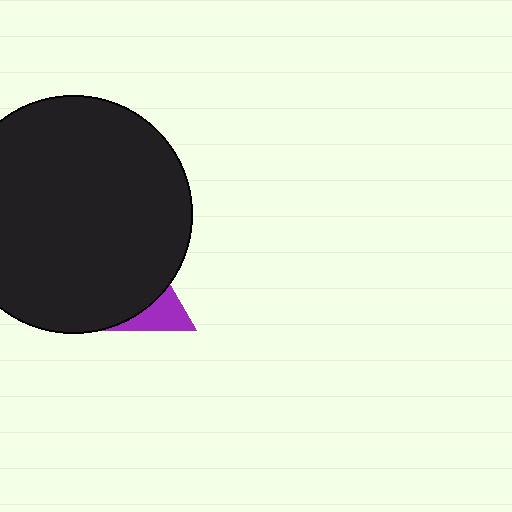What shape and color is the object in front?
The object in front is a black circle.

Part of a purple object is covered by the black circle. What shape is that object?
It is a triangle.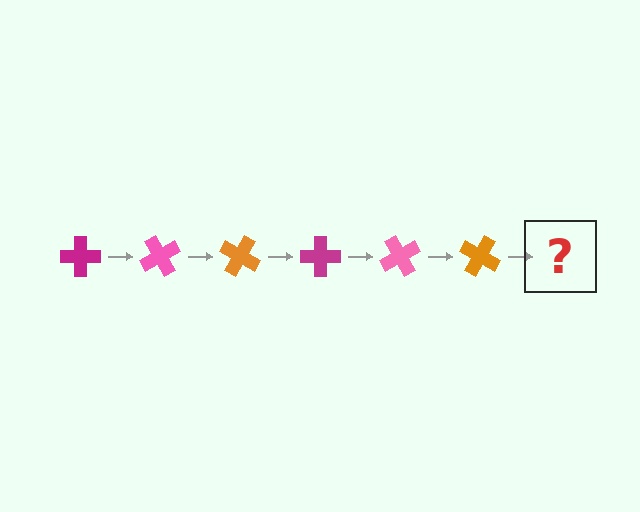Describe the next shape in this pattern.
It should be a magenta cross, rotated 360 degrees from the start.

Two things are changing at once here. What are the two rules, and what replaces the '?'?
The two rules are that it rotates 60 degrees each step and the color cycles through magenta, pink, and orange. The '?' should be a magenta cross, rotated 360 degrees from the start.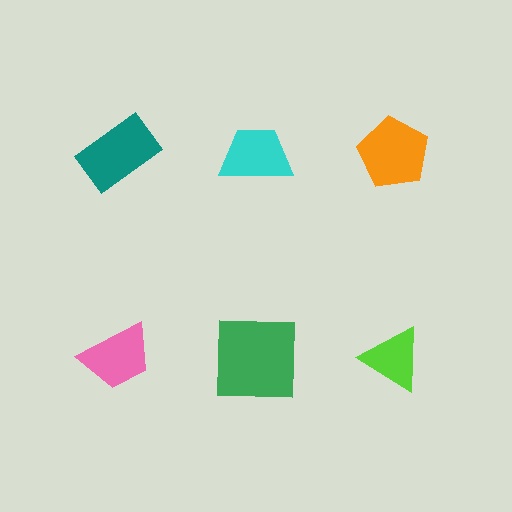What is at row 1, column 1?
A teal rectangle.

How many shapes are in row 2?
3 shapes.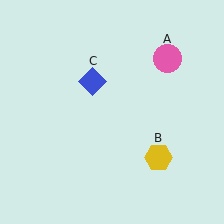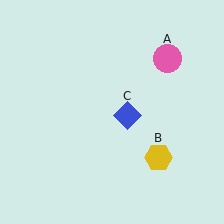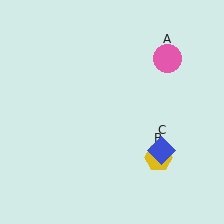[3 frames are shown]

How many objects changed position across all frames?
1 object changed position: blue diamond (object C).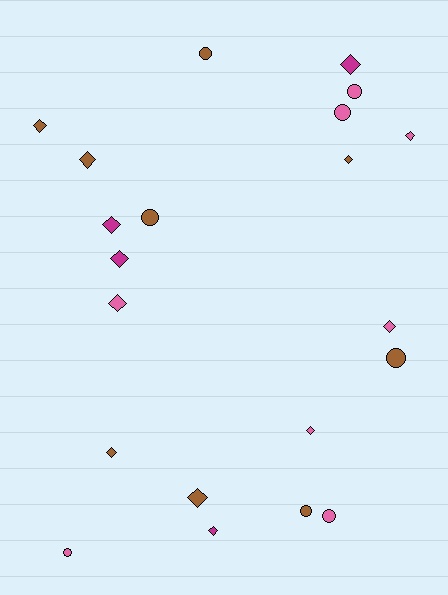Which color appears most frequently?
Brown, with 9 objects.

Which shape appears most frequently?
Diamond, with 13 objects.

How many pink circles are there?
There are 4 pink circles.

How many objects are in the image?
There are 21 objects.